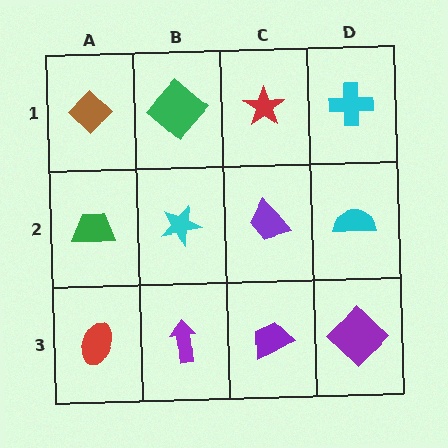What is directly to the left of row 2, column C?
A cyan star.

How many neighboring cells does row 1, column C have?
3.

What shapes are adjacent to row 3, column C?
A purple trapezoid (row 2, column C), a purple arrow (row 3, column B), a purple diamond (row 3, column D).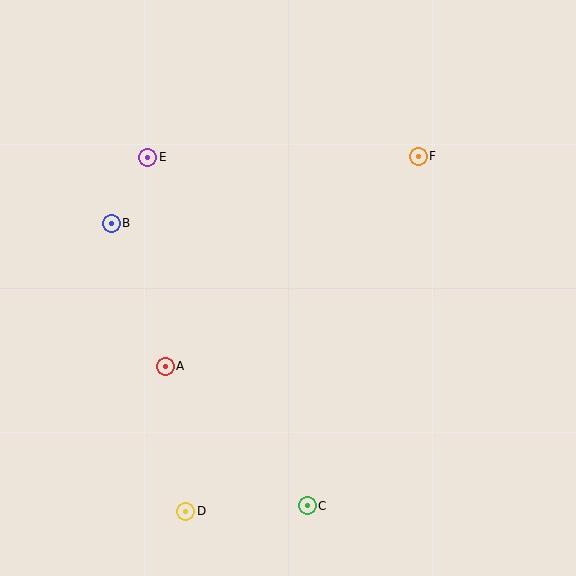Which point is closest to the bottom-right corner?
Point C is closest to the bottom-right corner.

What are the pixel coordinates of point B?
Point B is at (111, 223).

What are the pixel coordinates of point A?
Point A is at (165, 366).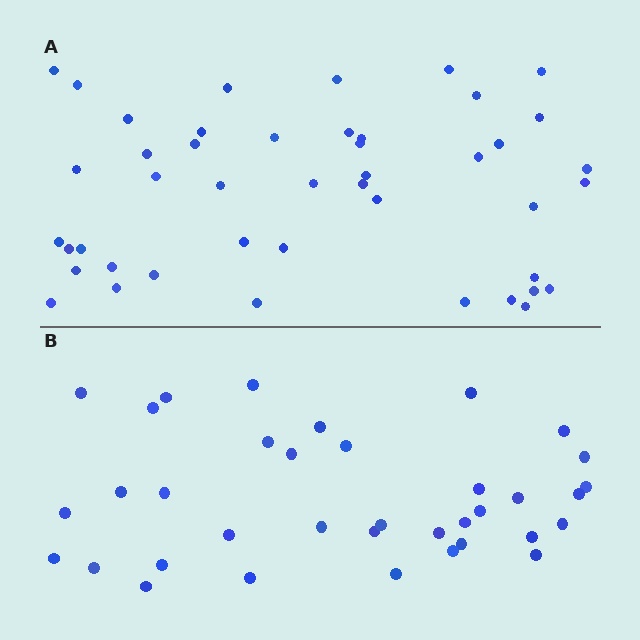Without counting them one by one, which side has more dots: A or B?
Region A (the top region) has more dots.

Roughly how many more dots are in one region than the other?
Region A has roughly 8 or so more dots than region B.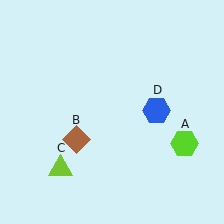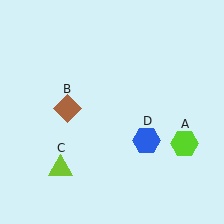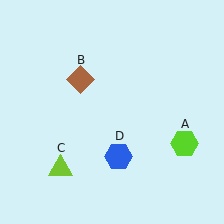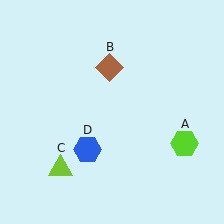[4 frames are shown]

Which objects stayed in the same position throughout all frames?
Lime hexagon (object A) and lime triangle (object C) remained stationary.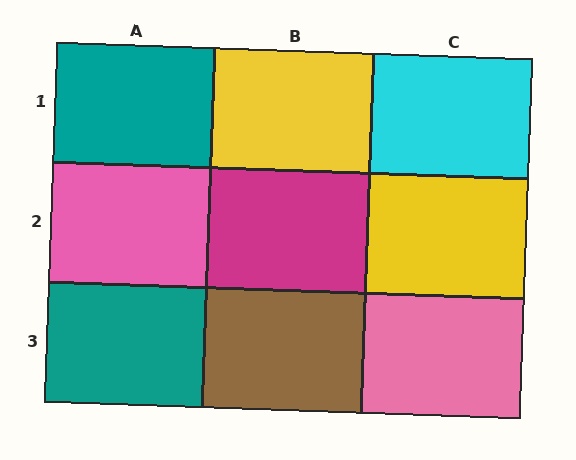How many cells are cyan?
1 cell is cyan.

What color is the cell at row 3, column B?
Brown.